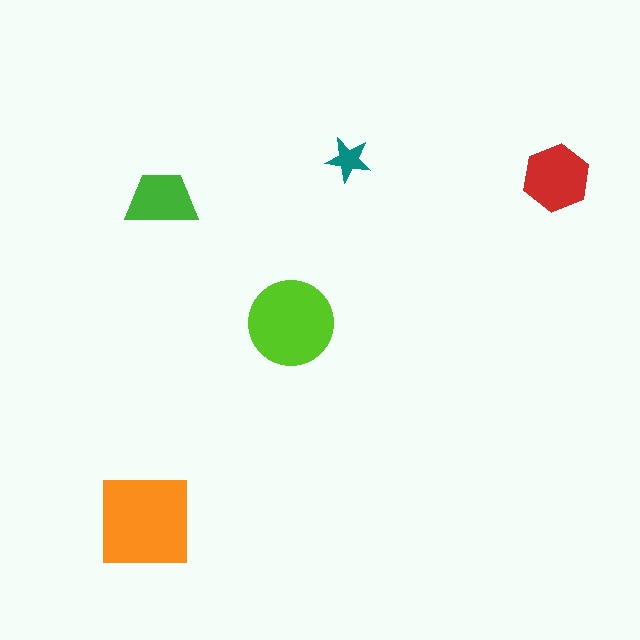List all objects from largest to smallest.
The orange square, the lime circle, the red hexagon, the green trapezoid, the teal star.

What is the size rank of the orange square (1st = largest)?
1st.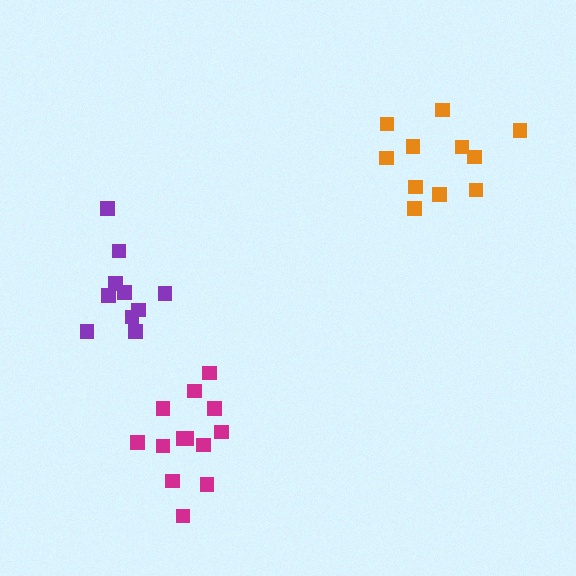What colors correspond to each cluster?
The clusters are colored: orange, purple, magenta.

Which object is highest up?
The orange cluster is topmost.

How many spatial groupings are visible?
There are 3 spatial groupings.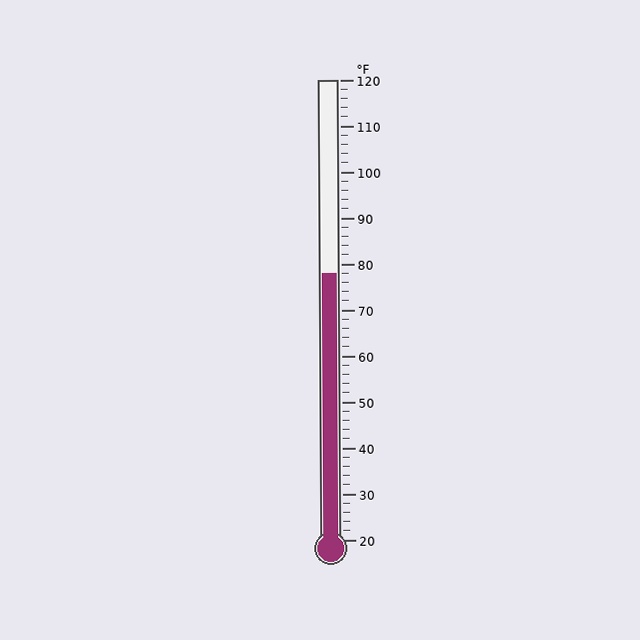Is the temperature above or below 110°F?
The temperature is below 110°F.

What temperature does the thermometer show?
The thermometer shows approximately 78°F.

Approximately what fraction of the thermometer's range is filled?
The thermometer is filled to approximately 60% of its range.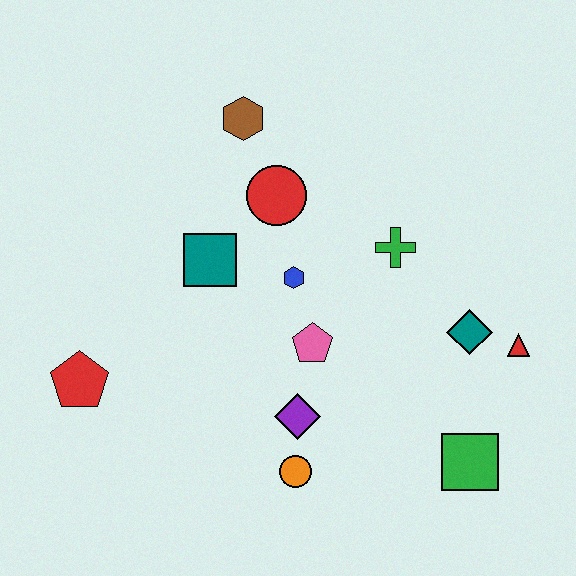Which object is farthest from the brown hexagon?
The green square is farthest from the brown hexagon.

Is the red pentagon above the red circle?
No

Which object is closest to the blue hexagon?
The pink pentagon is closest to the blue hexagon.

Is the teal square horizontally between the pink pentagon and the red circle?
No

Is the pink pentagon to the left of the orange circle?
No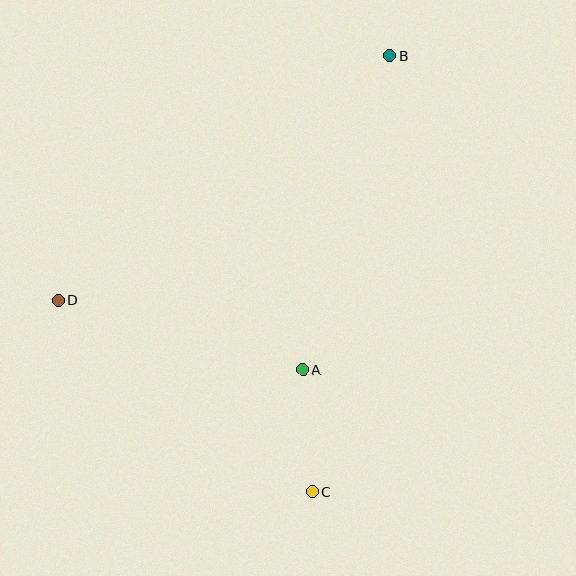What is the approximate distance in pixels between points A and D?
The distance between A and D is approximately 254 pixels.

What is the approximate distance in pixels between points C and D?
The distance between C and D is approximately 318 pixels.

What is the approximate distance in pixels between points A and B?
The distance between A and B is approximately 326 pixels.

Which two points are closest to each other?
Points A and C are closest to each other.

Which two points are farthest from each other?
Points B and C are farthest from each other.